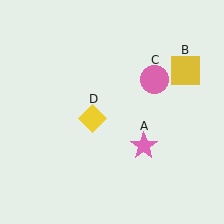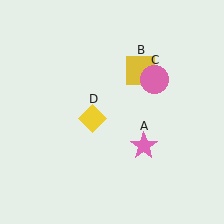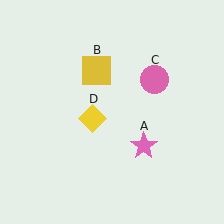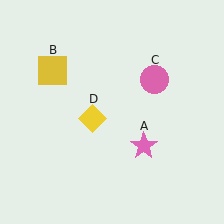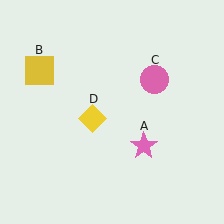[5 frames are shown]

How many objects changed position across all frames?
1 object changed position: yellow square (object B).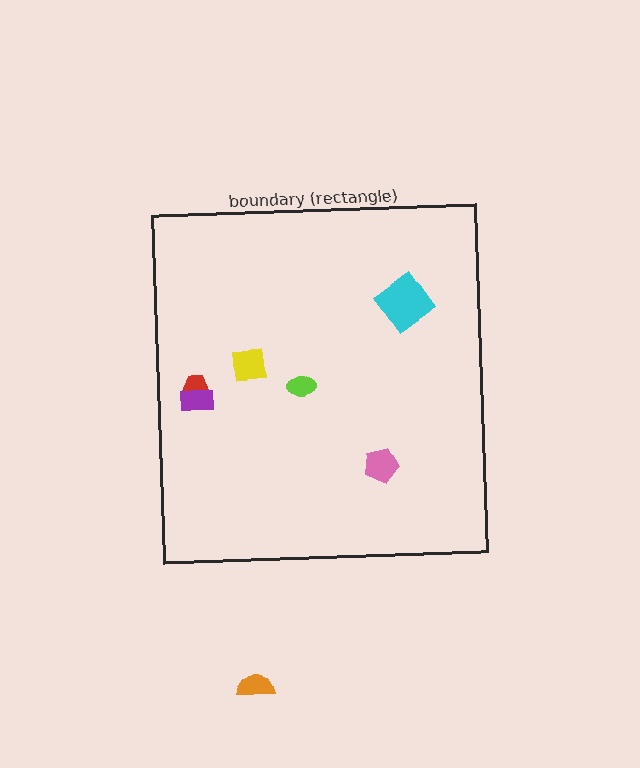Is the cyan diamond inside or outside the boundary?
Inside.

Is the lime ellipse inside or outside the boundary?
Inside.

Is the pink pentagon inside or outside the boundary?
Inside.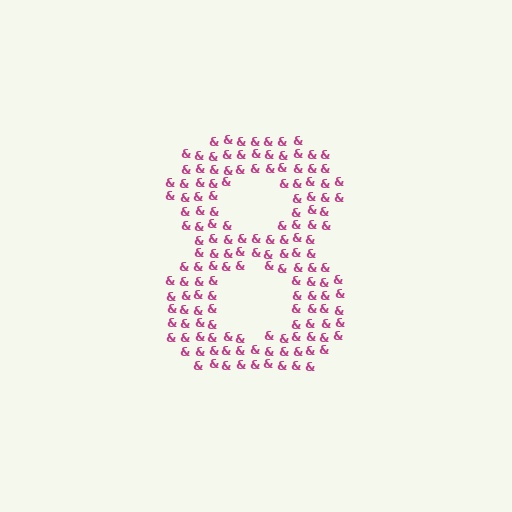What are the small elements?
The small elements are ampersands.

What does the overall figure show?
The overall figure shows the digit 8.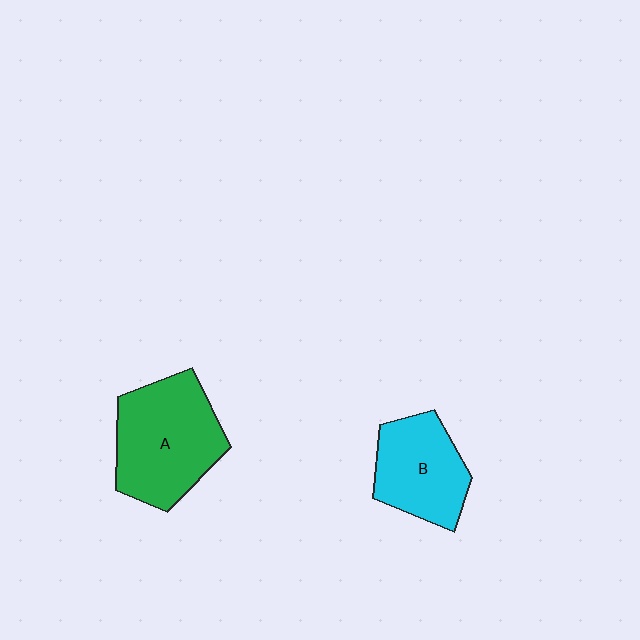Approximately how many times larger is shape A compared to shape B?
Approximately 1.4 times.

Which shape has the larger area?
Shape A (green).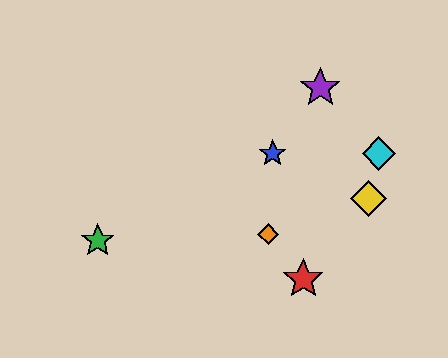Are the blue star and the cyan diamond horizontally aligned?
Yes, both are at y≈154.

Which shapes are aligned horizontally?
The blue star, the cyan diamond are aligned horizontally.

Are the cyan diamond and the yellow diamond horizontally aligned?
No, the cyan diamond is at y≈154 and the yellow diamond is at y≈199.